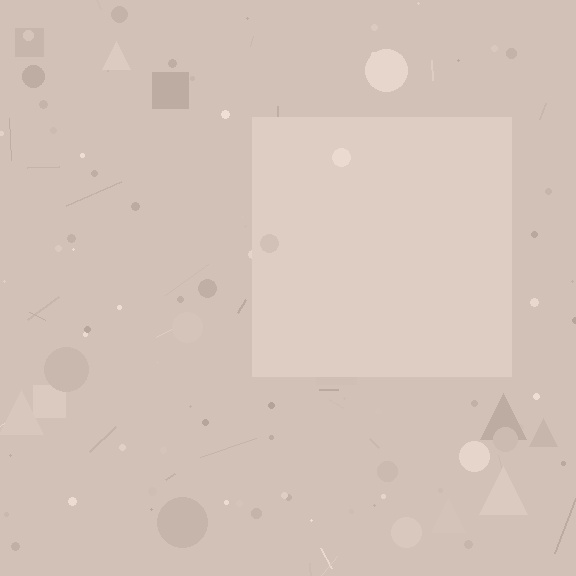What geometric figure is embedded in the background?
A square is embedded in the background.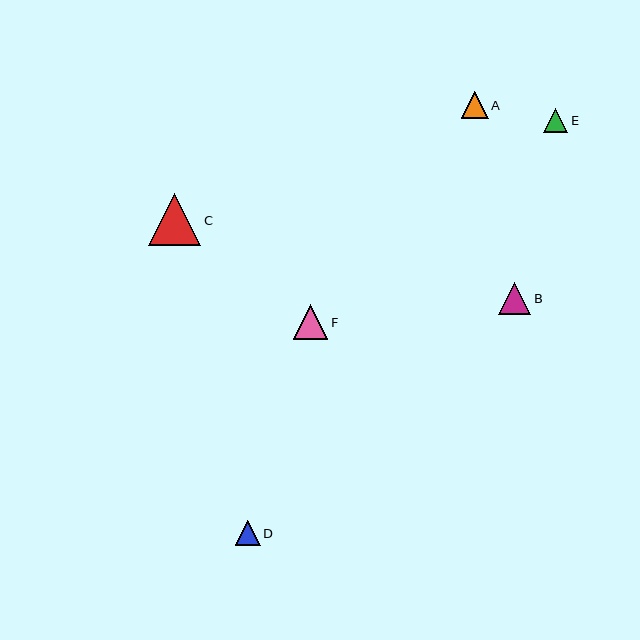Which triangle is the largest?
Triangle C is the largest with a size of approximately 52 pixels.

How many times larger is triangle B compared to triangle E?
Triangle B is approximately 1.3 times the size of triangle E.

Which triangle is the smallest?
Triangle E is the smallest with a size of approximately 24 pixels.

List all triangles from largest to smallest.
From largest to smallest: C, F, B, A, D, E.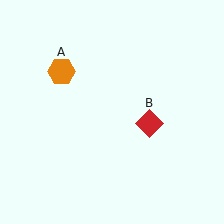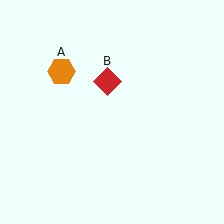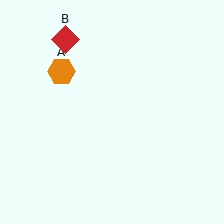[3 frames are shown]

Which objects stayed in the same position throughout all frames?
Orange hexagon (object A) remained stationary.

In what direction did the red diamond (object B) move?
The red diamond (object B) moved up and to the left.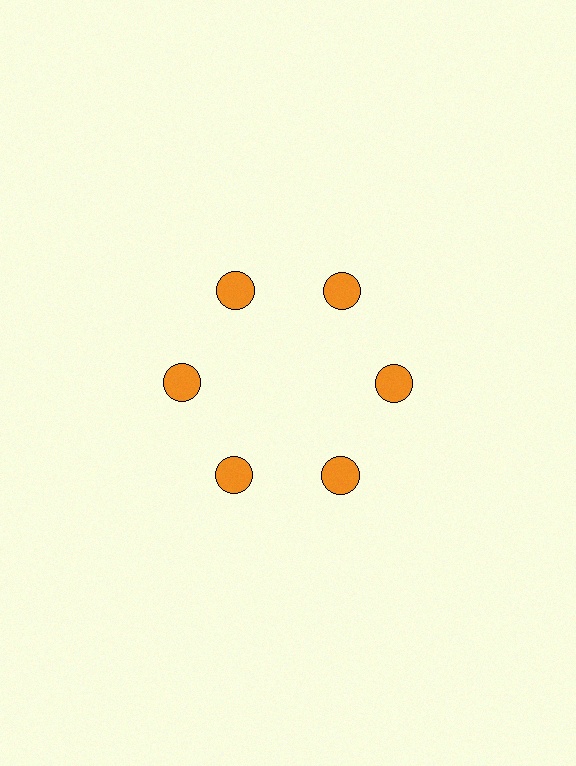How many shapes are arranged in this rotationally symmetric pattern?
There are 6 shapes, arranged in 6 groups of 1.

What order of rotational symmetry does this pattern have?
This pattern has 6-fold rotational symmetry.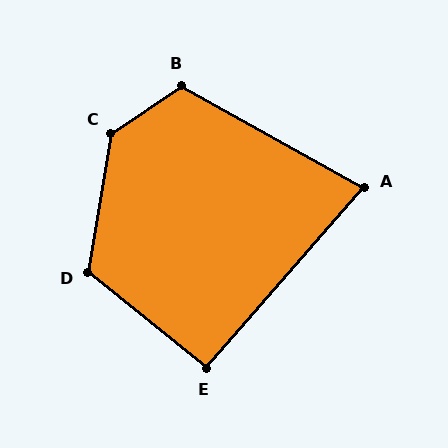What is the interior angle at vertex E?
Approximately 92 degrees (approximately right).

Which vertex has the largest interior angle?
C, at approximately 134 degrees.